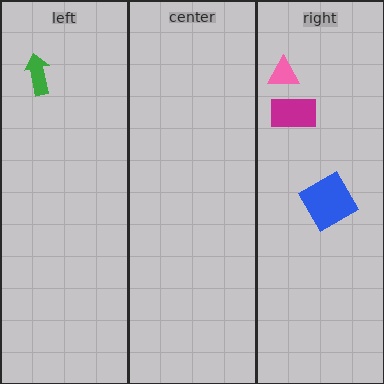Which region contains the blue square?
The right region.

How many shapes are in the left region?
1.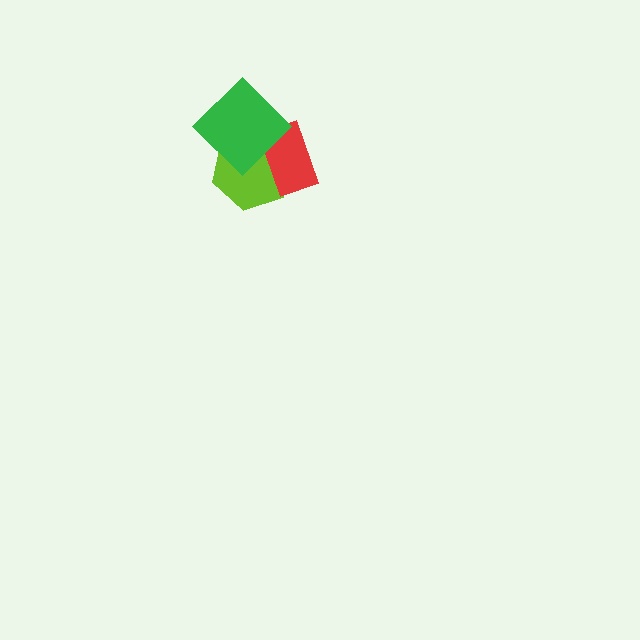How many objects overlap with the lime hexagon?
2 objects overlap with the lime hexagon.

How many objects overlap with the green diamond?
2 objects overlap with the green diamond.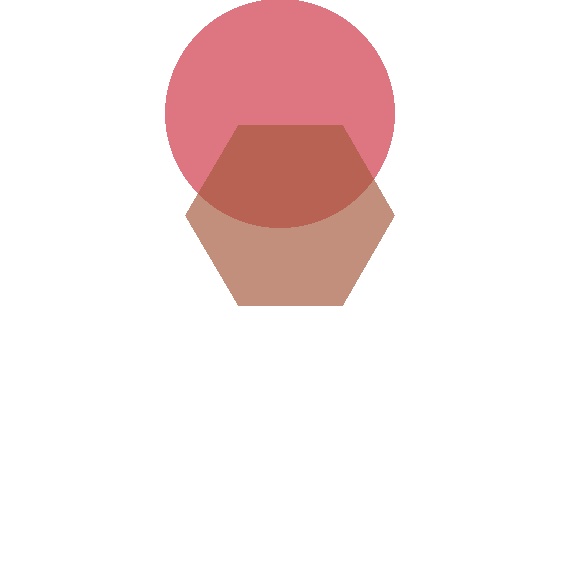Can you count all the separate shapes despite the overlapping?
Yes, there are 2 separate shapes.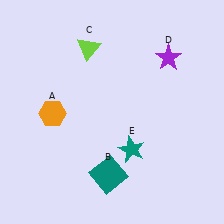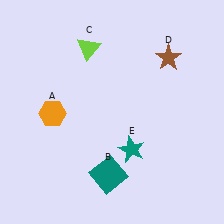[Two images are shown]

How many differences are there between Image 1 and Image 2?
There is 1 difference between the two images.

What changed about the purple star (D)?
In Image 1, D is purple. In Image 2, it changed to brown.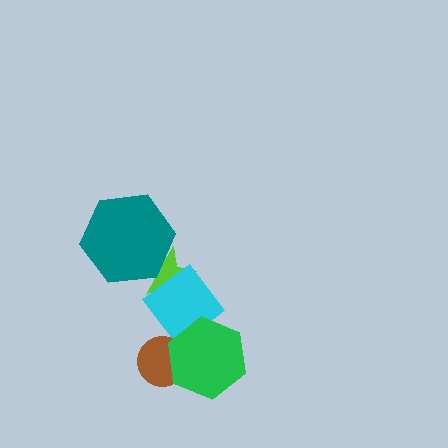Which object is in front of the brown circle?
The green hexagon is in front of the brown circle.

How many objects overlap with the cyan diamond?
2 objects overlap with the cyan diamond.